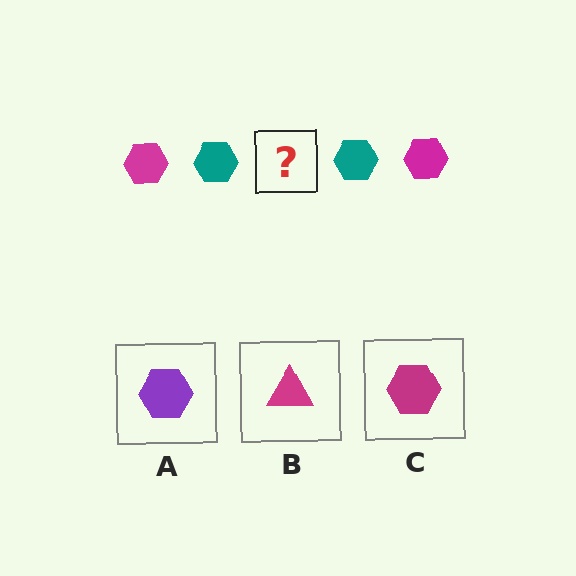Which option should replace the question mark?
Option C.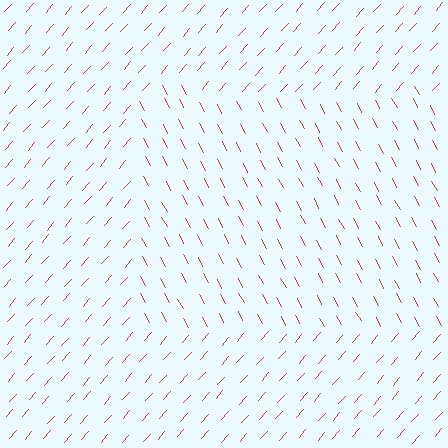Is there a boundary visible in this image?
Yes, there is a texture boundary formed by a change in line orientation.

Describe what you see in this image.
The image is filled with small red line segments. A rectangle region in the image has lines oriented differently from the surrounding lines, creating a visible texture boundary.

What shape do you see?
I see a rectangle.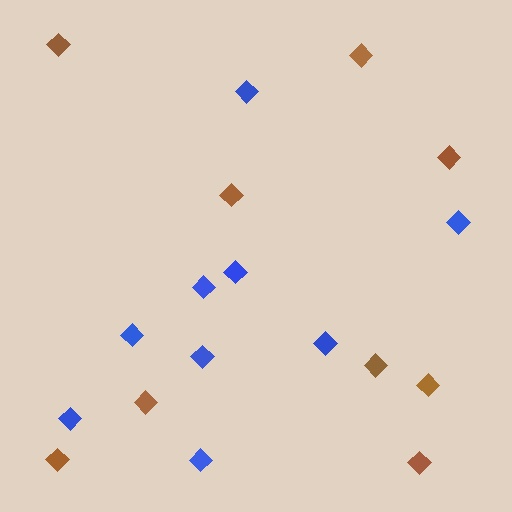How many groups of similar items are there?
There are 2 groups: one group of blue diamonds (9) and one group of brown diamonds (9).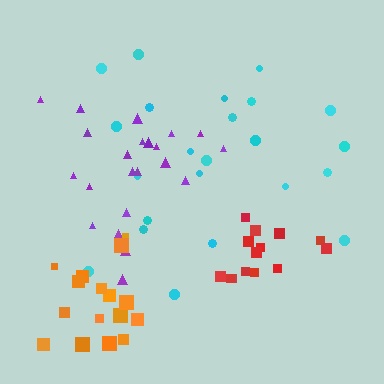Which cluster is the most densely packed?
Red.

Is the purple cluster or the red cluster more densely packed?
Red.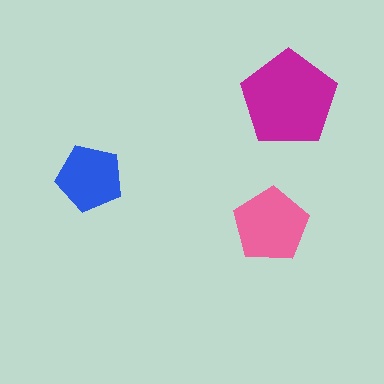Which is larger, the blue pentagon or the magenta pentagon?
The magenta one.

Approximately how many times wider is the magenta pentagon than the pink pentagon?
About 1.5 times wider.